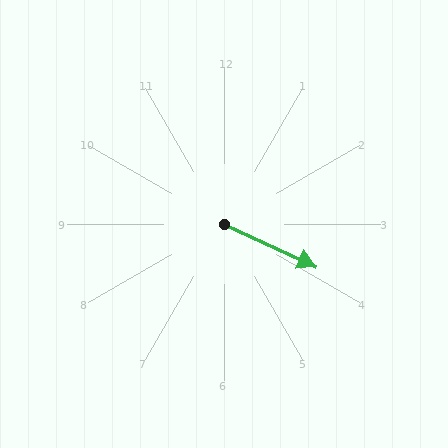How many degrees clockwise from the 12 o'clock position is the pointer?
Approximately 115 degrees.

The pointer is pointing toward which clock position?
Roughly 4 o'clock.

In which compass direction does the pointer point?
Southeast.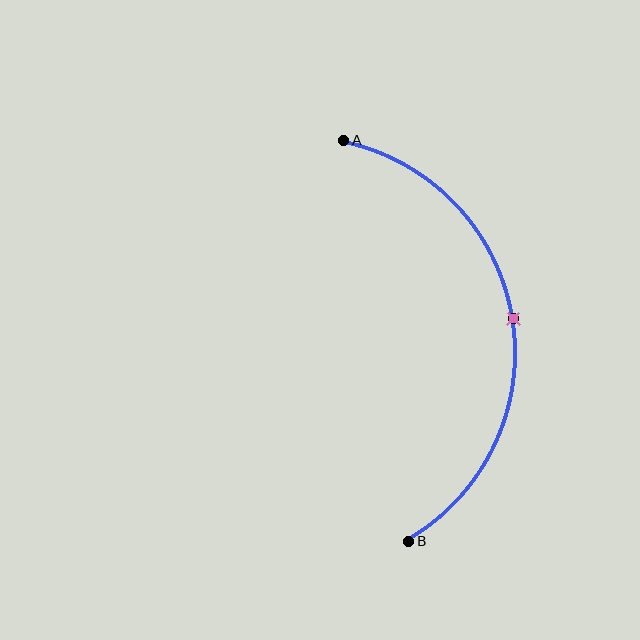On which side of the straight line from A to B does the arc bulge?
The arc bulges to the right of the straight line connecting A and B.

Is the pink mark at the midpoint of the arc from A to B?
Yes. The pink mark lies on the arc at equal arc-length from both A and B — it is the arc midpoint.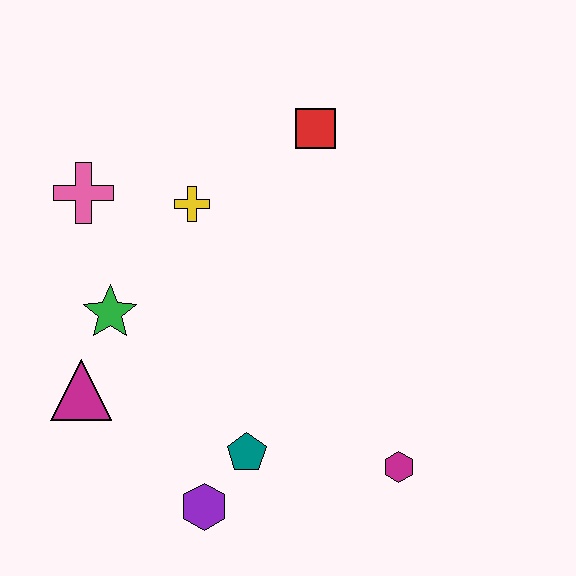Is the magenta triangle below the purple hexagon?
No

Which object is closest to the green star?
The magenta triangle is closest to the green star.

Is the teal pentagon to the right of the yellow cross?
Yes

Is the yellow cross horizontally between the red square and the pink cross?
Yes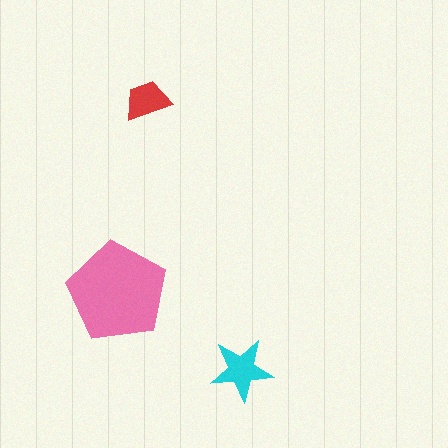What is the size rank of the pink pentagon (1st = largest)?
1st.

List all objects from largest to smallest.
The pink pentagon, the cyan star, the red trapezoid.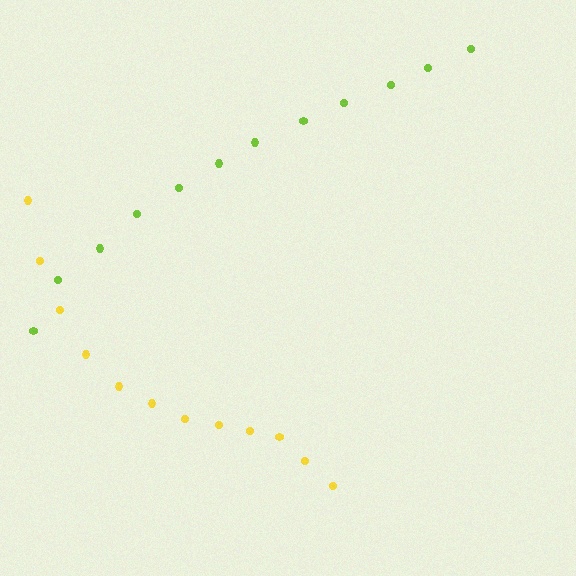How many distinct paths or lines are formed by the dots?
There are 2 distinct paths.